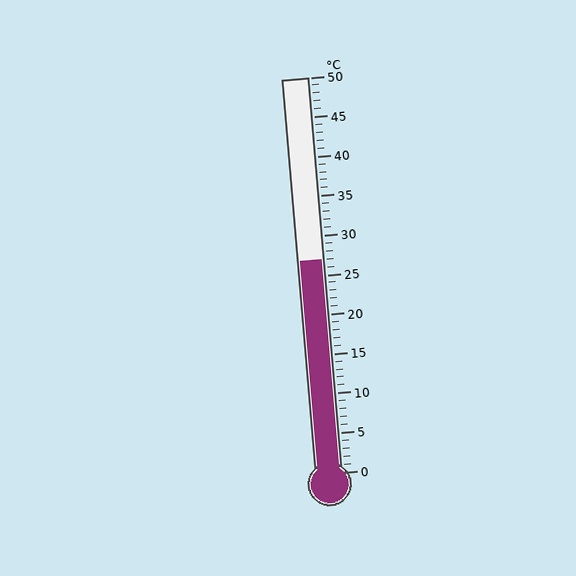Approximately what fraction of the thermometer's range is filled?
The thermometer is filled to approximately 55% of its range.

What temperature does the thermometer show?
The thermometer shows approximately 27°C.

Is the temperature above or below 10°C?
The temperature is above 10°C.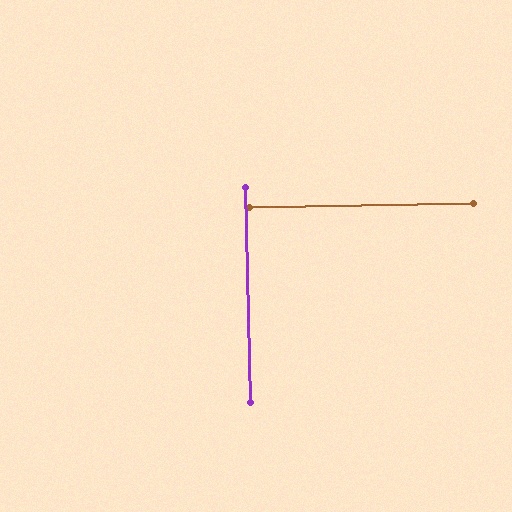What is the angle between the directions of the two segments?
Approximately 90 degrees.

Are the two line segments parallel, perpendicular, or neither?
Perpendicular — they meet at approximately 90°.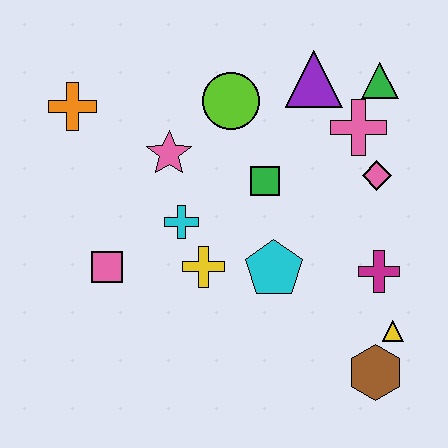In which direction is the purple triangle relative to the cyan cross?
The purple triangle is above the cyan cross.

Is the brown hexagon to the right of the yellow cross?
Yes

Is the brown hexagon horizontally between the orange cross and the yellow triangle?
Yes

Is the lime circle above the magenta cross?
Yes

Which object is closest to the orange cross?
The pink star is closest to the orange cross.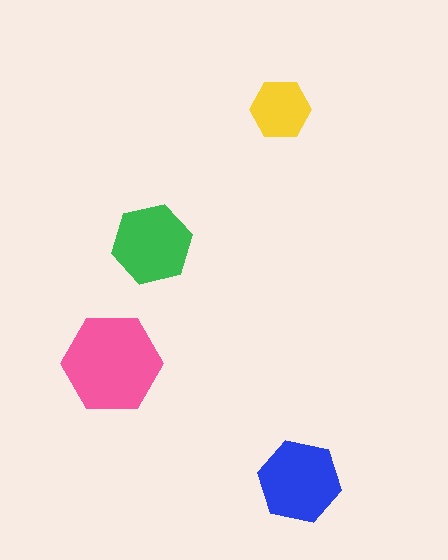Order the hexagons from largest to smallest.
the pink one, the blue one, the green one, the yellow one.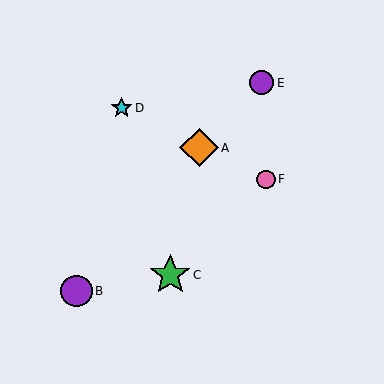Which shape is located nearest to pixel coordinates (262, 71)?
The purple circle (labeled E) at (262, 83) is nearest to that location.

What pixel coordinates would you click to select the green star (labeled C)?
Click at (170, 275) to select the green star C.